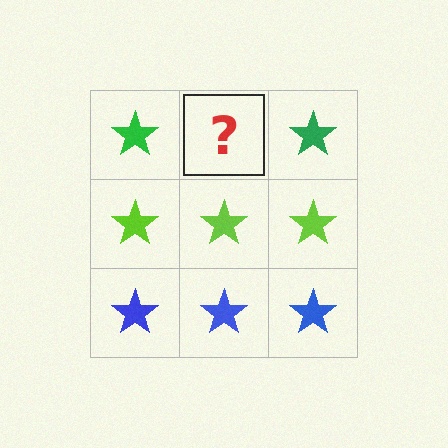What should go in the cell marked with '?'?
The missing cell should contain a green star.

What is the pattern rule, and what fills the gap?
The rule is that each row has a consistent color. The gap should be filled with a green star.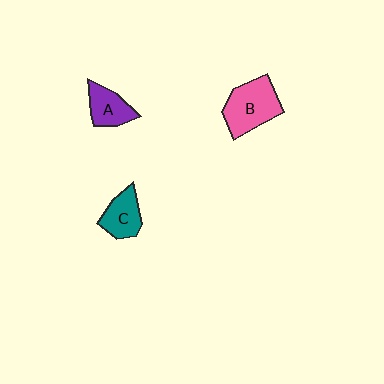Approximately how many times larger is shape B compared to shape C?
Approximately 1.5 times.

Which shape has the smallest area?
Shape A (purple).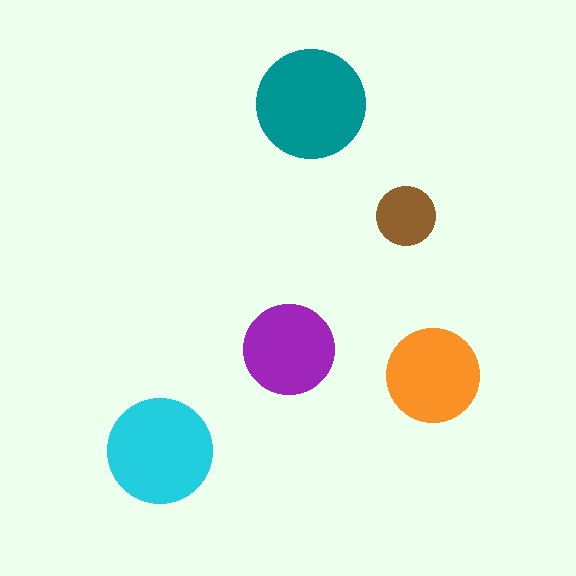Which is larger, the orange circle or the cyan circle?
The cyan one.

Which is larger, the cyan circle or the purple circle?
The cyan one.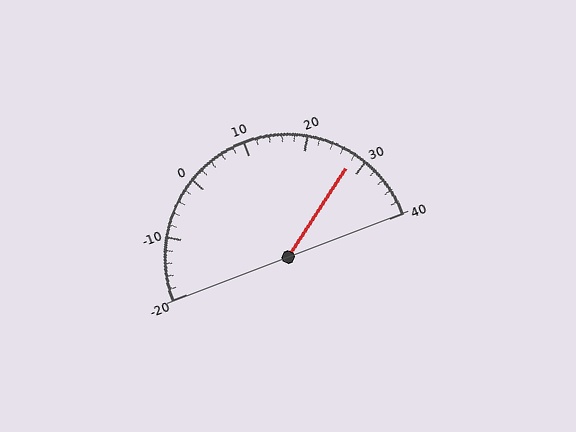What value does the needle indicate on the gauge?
The needle indicates approximately 28.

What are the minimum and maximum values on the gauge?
The gauge ranges from -20 to 40.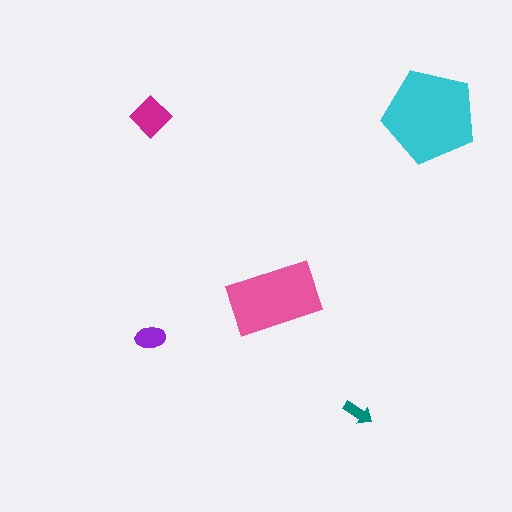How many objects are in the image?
There are 5 objects in the image.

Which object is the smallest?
The teal arrow.